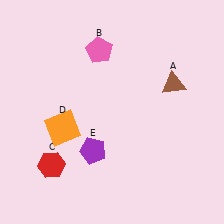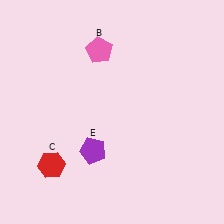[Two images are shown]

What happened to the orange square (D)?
The orange square (D) was removed in Image 2. It was in the bottom-left area of Image 1.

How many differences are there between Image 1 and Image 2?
There are 2 differences between the two images.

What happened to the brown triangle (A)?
The brown triangle (A) was removed in Image 2. It was in the top-right area of Image 1.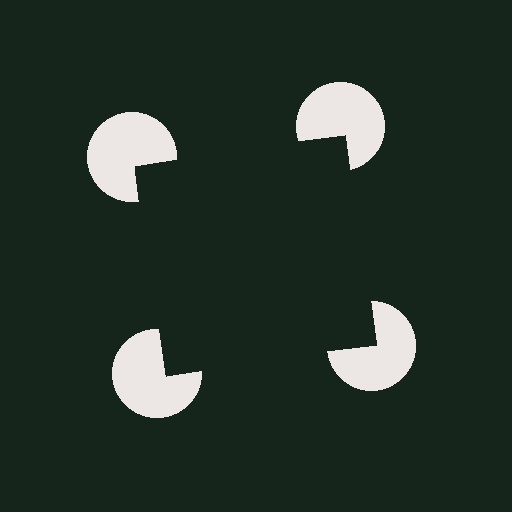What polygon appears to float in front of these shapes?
An illusory square — its edges are inferred from the aligned wedge cuts in the pac-man discs, not physically drawn.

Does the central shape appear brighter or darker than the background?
It typically appears slightly darker than the background, even though no actual brightness change is drawn.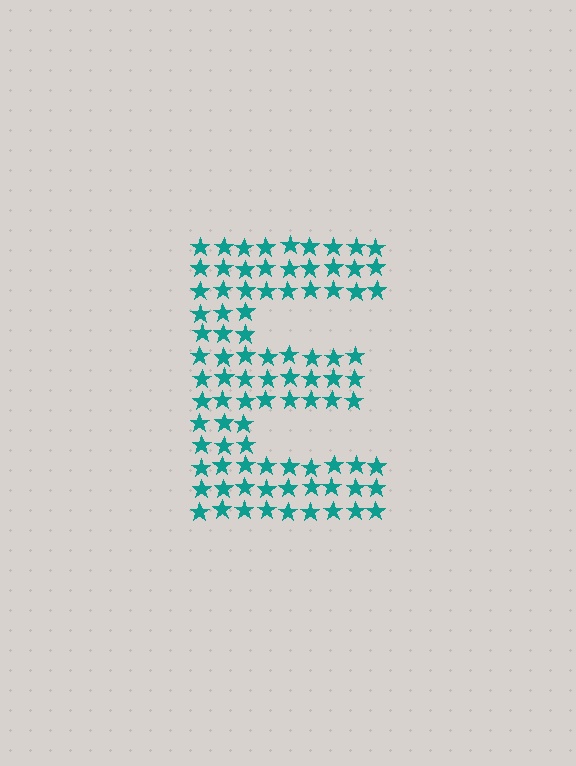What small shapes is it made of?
It is made of small stars.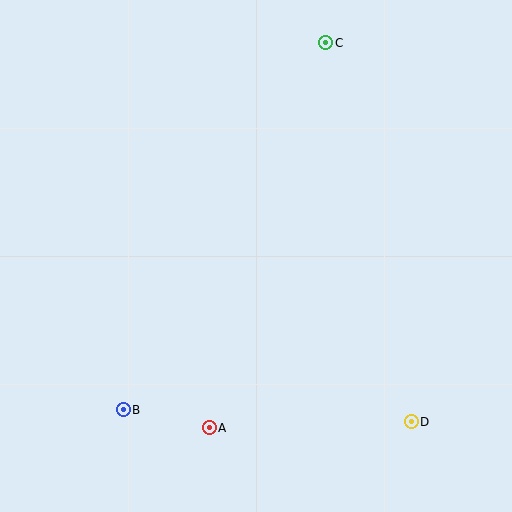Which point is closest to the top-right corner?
Point C is closest to the top-right corner.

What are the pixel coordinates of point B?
Point B is at (123, 410).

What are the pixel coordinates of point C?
Point C is at (326, 43).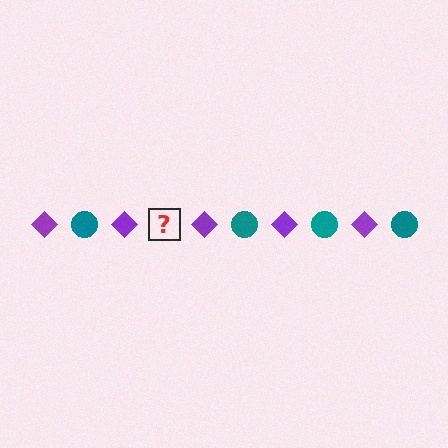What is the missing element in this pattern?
The missing element is a teal circle.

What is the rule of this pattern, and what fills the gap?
The rule is that the pattern alternates between purple diamond and teal circle. The gap should be filled with a teal circle.